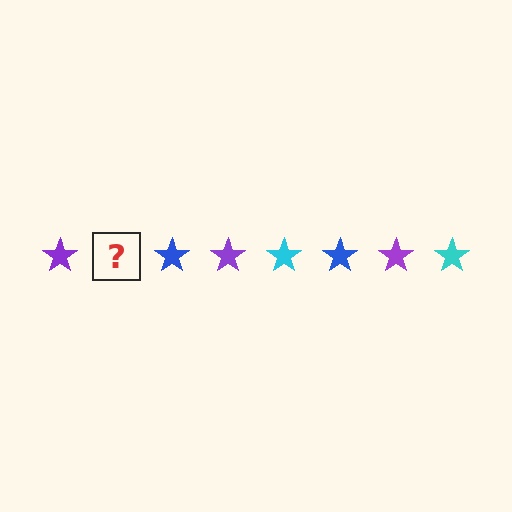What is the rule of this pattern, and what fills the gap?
The rule is that the pattern cycles through purple, cyan, blue stars. The gap should be filled with a cyan star.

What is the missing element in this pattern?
The missing element is a cyan star.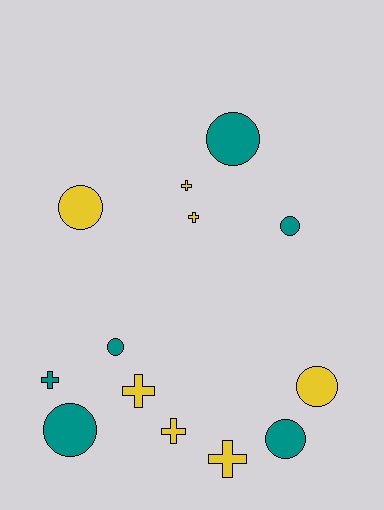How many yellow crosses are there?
There are 5 yellow crosses.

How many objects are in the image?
There are 13 objects.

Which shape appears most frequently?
Circle, with 7 objects.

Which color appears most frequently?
Yellow, with 7 objects.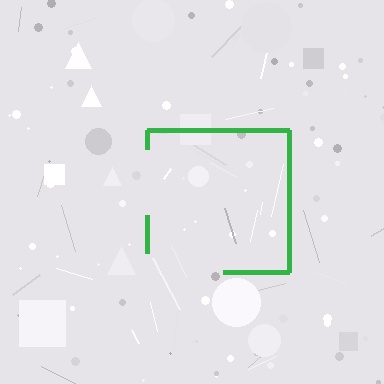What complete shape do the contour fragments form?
The contour fragments form a square.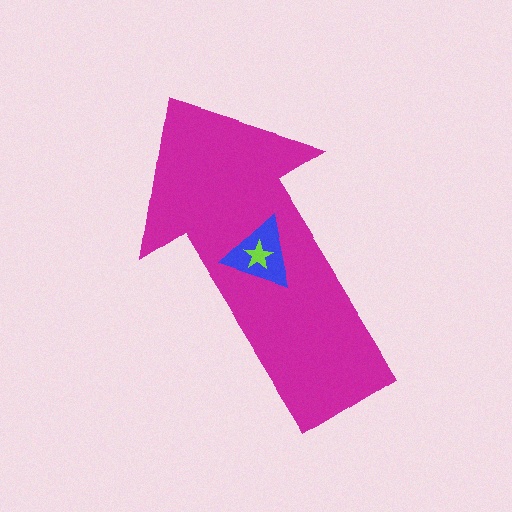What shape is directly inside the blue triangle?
The lime star.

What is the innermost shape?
The lime star.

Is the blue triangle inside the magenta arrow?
Yes.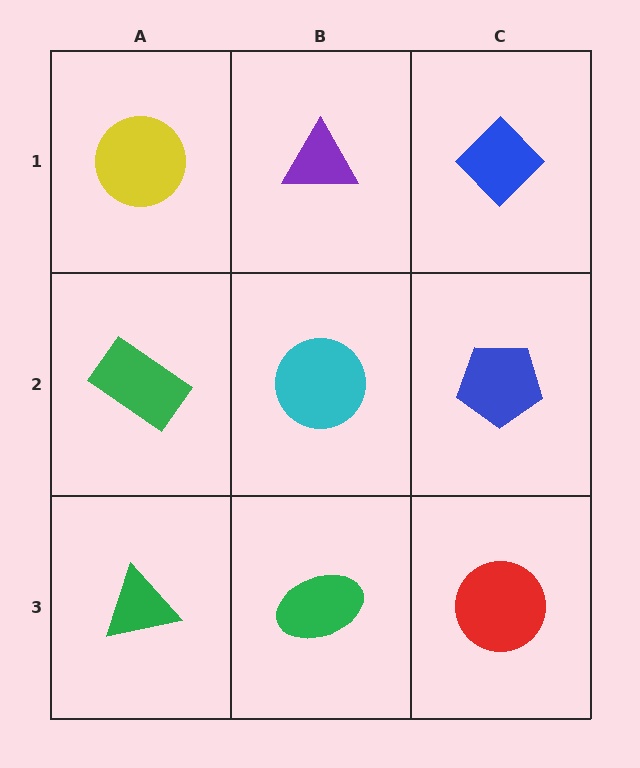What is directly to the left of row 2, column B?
A green rectangle.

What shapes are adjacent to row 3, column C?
A blue pentagon (row 2, column C), a green ellipse (row 3, column B).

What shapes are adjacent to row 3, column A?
A green rectangle (row 2, column A), a green ellipse (row 3, column B).